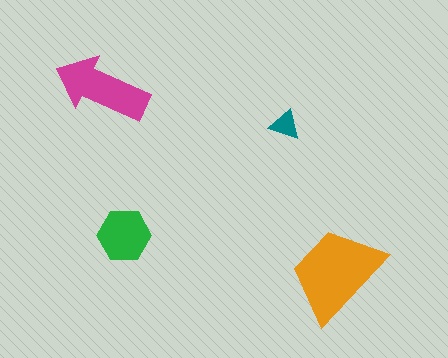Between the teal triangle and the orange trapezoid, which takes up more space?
The orange trapezoid.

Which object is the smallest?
The teal triangle.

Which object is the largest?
The orange trapezoid.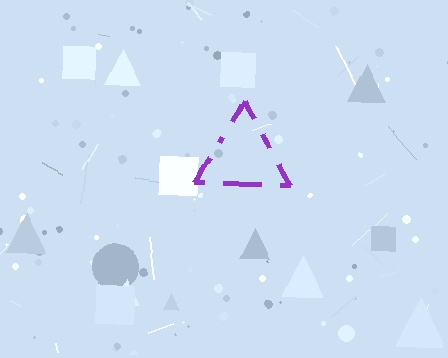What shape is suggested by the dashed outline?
The dashed outline suggests a triangle.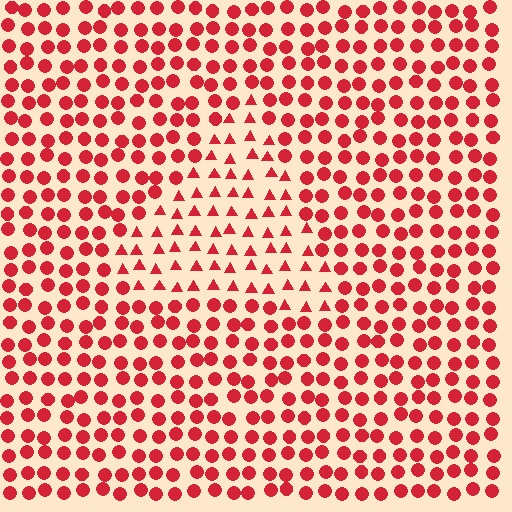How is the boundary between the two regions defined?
The boundary is defined by a change in element shape: triangles inside vs. circles outside. All elements share the same color and spacing.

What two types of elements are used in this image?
The image uses triangles inside the triangle region and circles outside it.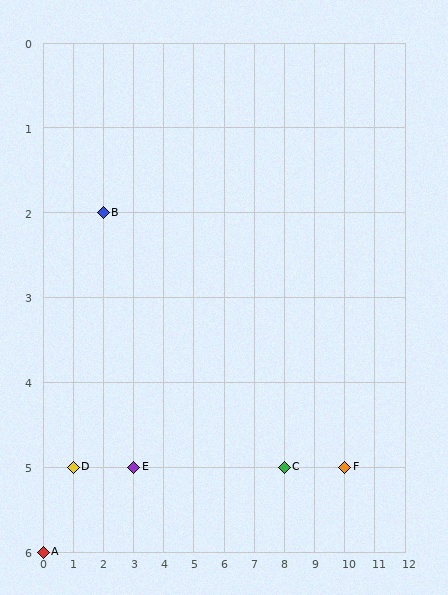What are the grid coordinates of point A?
Point A is at grid coordinates (0, 6).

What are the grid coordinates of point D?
Point D is at grid coordinates (1, 5).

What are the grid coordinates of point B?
Point B is at grid coordinates (2, 2).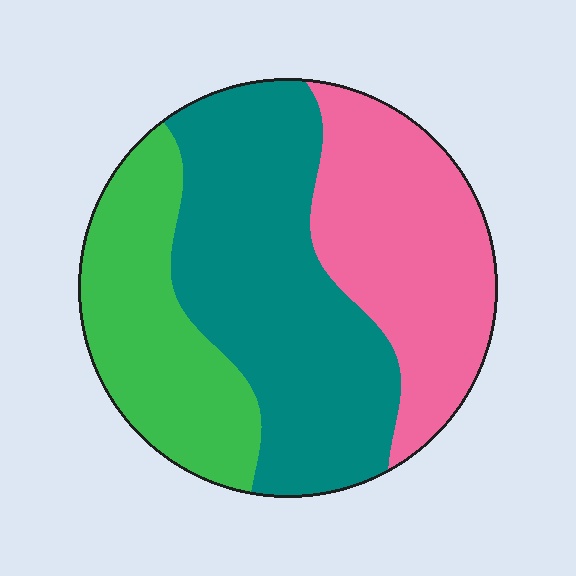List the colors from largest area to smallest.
From largest to smallest: teal, pink, green.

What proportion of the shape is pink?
Pink takes up between a quarter and a half of the shape.